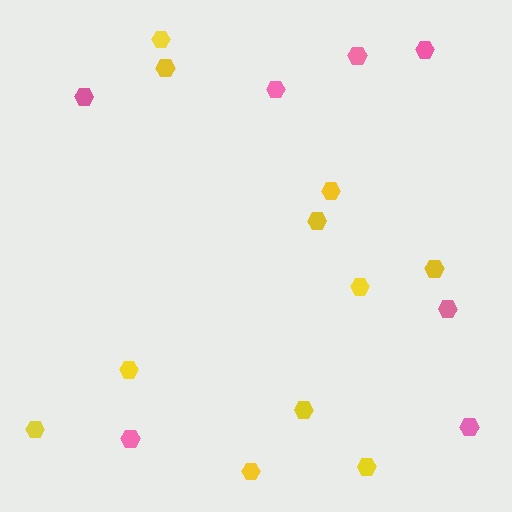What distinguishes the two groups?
There are 2 groups: one group of pink hexagons (7) and one group of yellow hexagons (11).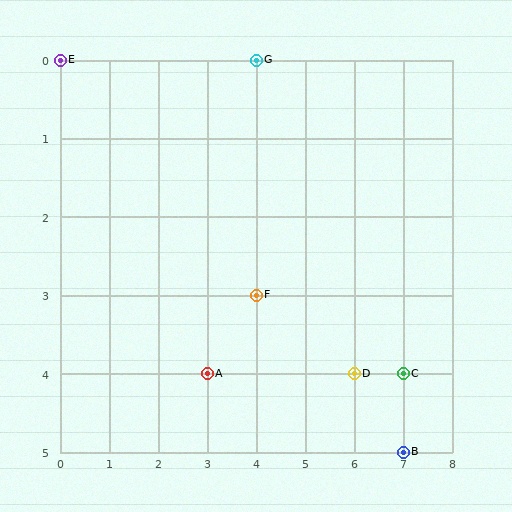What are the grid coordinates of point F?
Point F is at grid coordinates (4, 3).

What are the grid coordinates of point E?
Point E is at grid coordinates (0, 0).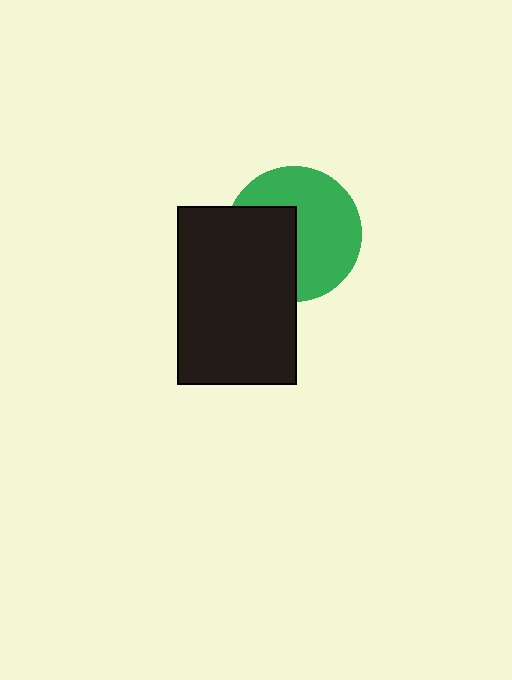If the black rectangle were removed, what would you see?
You would see the complete green circle.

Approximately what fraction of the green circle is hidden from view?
Roughly 40% of the green circle is hidden behind the black rectangle.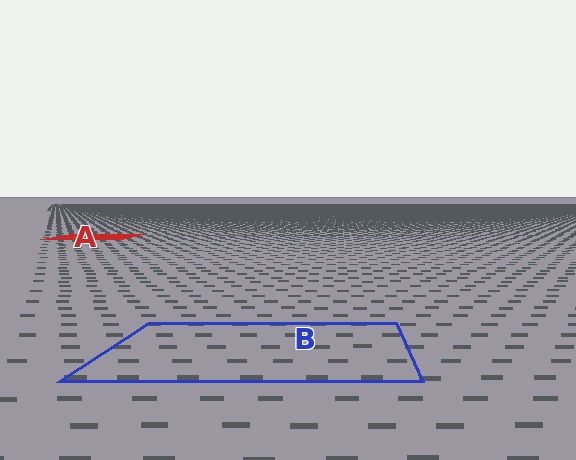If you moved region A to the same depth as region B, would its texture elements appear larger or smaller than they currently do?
They would appear larger. At a closer depth, the same texture elements are projected at a bigger on-screen size.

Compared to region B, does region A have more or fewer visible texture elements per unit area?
Region A has more texture elements per unit area — they are packed more densely because it is farther away.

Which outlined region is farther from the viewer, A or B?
Region A is farther from the viewer — the texture elements inside it appear smaller and more densely packed.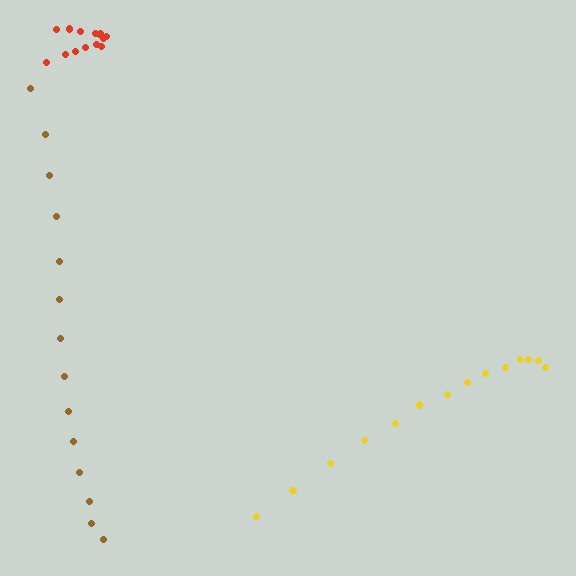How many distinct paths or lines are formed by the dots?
There are 3 distinct paths.